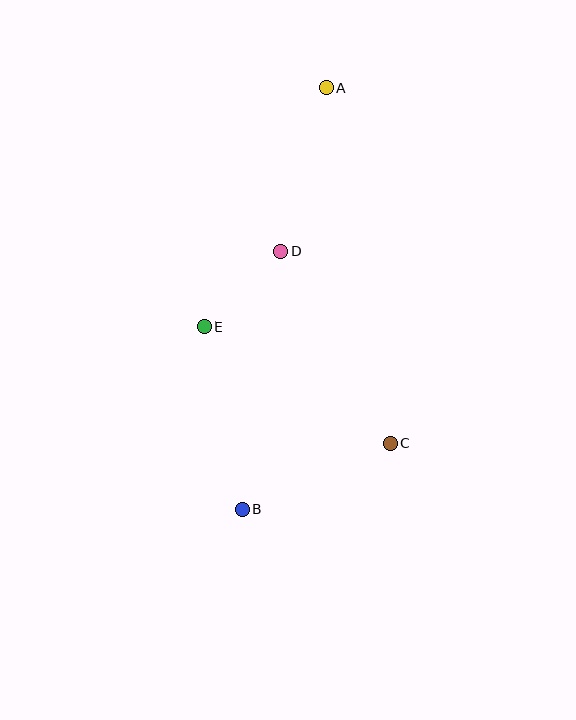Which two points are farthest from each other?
Points A and B are farthest from each other.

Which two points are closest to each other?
Points D and E are closest to each other.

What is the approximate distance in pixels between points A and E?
The distance between A and E is approximately 268 pixels.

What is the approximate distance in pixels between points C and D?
The distance between C and D is approximately 221 pixels.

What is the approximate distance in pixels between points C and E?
The distance between C and E is approximately 219 pixels.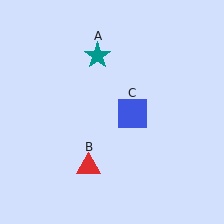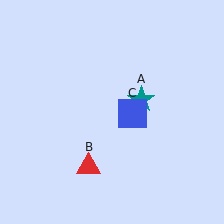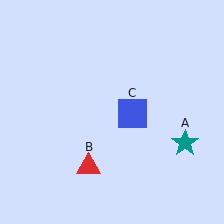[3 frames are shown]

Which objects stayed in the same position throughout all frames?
Red triangle (object B) and blue square (object C) remained stationary.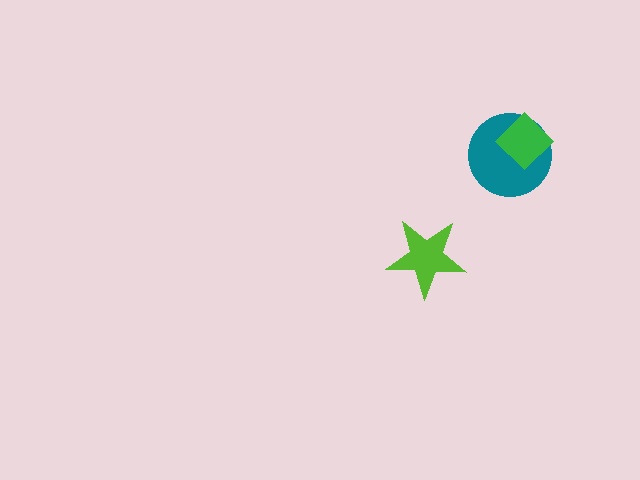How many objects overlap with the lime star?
0 objects overlap with the lime star.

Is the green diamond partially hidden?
No, no other shape covers it.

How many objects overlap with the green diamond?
1 object overlaps with the green diamond.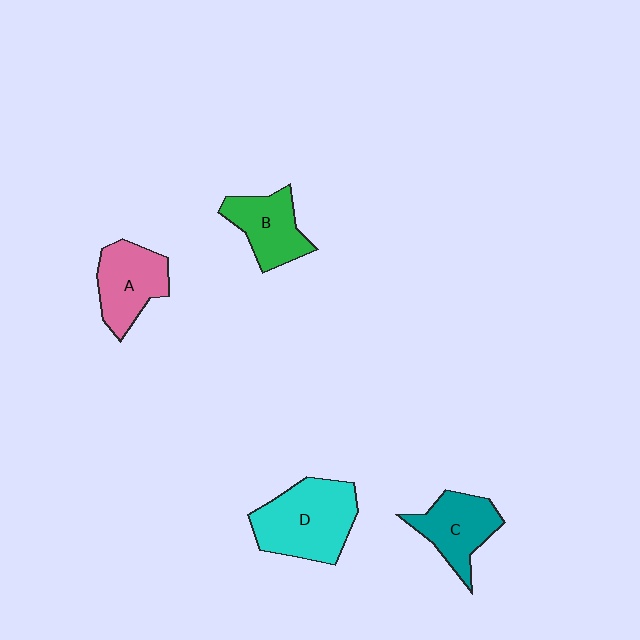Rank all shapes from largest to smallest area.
From largest to smallest: D (cyan), A (pink), C (teal), B (green).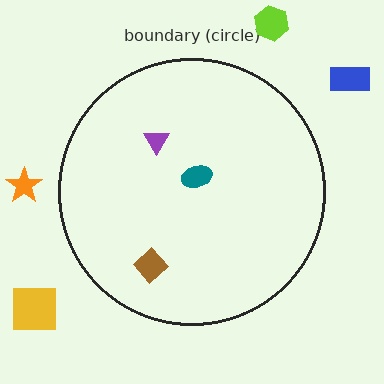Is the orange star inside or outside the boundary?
Outside.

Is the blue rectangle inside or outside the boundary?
Outside.